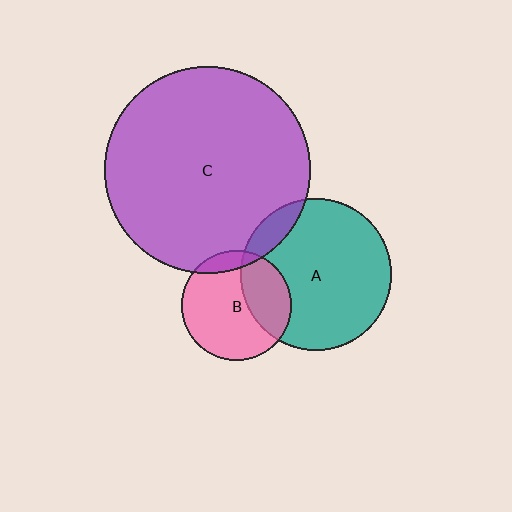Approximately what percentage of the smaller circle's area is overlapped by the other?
Approximately 35%.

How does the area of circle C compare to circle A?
Approximately 1.9 times.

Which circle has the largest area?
Circle C (purple).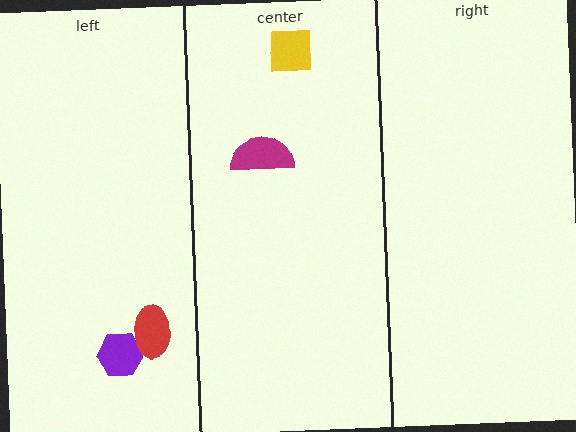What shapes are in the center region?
The yellow square, the magenta semicircle.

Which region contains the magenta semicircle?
The center region.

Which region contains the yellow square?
The center region.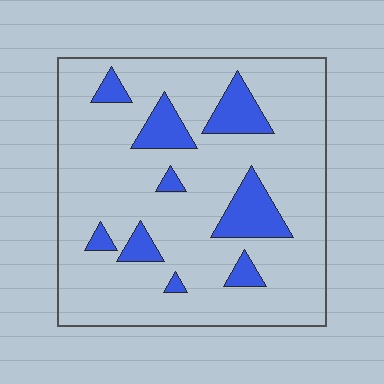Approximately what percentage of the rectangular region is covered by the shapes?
Approximately 15%.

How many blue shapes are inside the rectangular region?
9.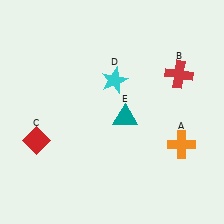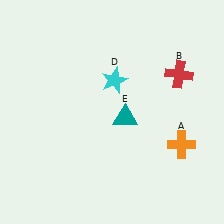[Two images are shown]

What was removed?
The red diamond (C) was removed in Image 2.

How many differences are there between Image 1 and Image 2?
There is 1 difference between the two images.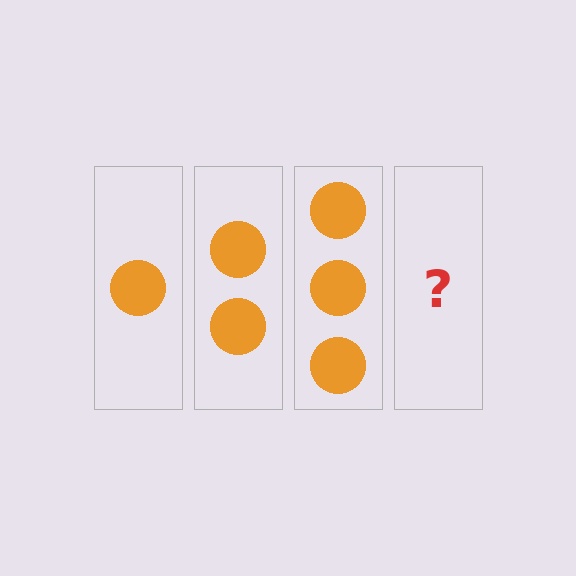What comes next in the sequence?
The next element should be 4 circles.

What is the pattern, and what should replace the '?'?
The pattern is that each step adds one more circle. The '?' should be 4 circles.